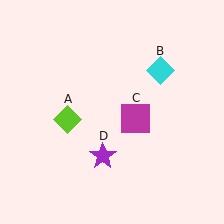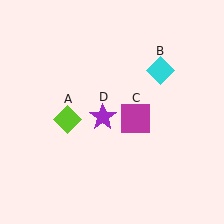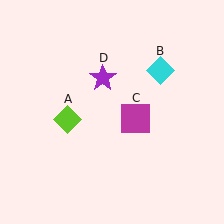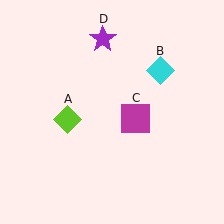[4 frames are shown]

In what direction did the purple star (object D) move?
The purple star (object D) moved up.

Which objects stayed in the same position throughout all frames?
Lime diamond (object A) and cyan diamond (object B) and magenta square (object C) remained stationary.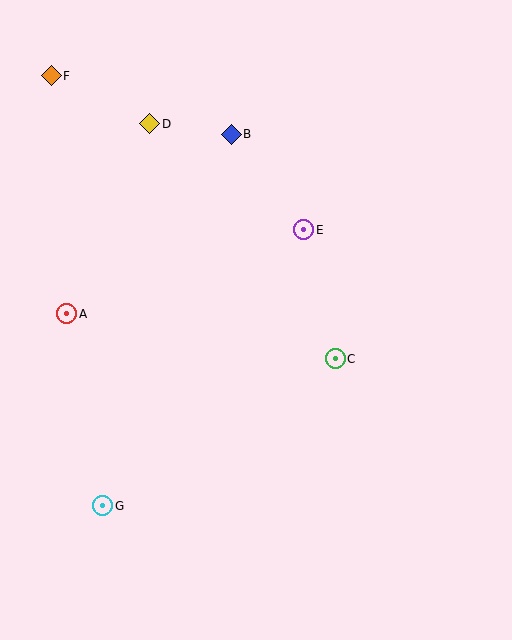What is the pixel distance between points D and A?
The distance between D and A is 208 pixels.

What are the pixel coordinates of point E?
Point E is at (304, 230).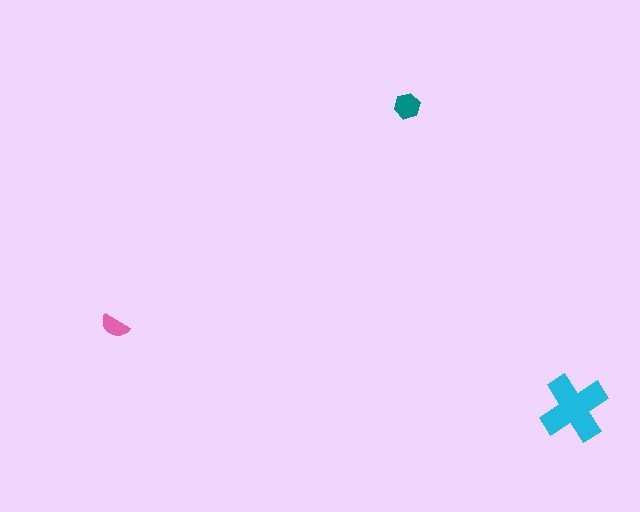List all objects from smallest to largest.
The pink semicircle, the teal hexagon, the cyan cross.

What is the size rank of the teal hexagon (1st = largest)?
2nd.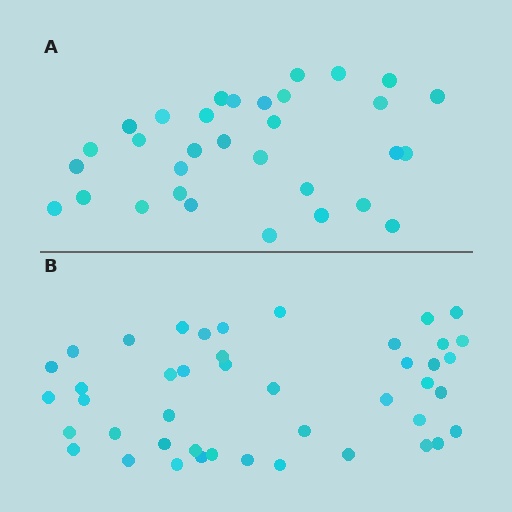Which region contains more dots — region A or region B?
Region B (the bottom region) has more dots.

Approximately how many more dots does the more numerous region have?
Region B has roughly 12 or so more dots than region A.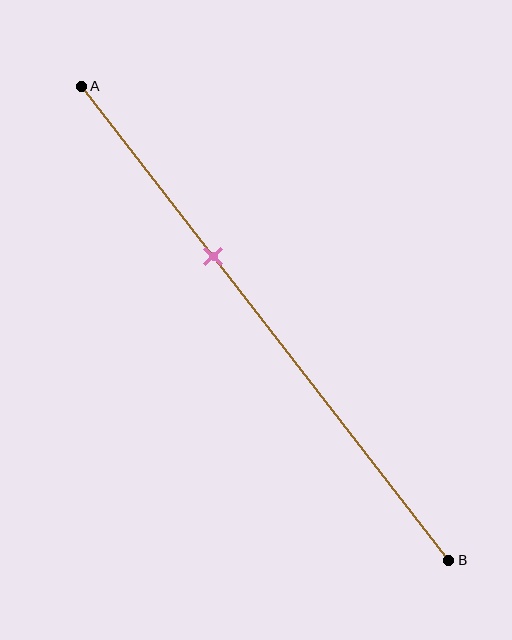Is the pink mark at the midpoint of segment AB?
No, the mark is at about 35% from A, not at the 50% midpoint.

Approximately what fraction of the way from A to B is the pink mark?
The pink mark is approximately 35% of the way from A to B.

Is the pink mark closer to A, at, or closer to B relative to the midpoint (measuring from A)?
The pink mark is closer to point A than the midpoint of segment AB.